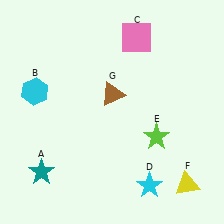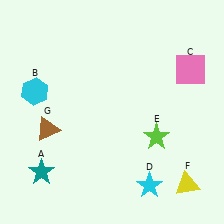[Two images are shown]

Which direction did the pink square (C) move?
The pink square (C) moved right.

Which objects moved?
The objects that moved are: the pink square (C), the brown triangle (G).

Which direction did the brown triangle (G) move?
The brown triangle (G) moved left.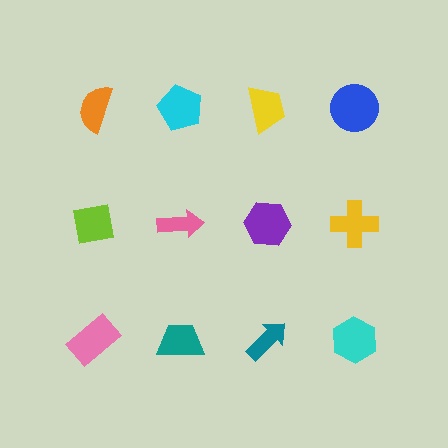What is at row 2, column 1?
A lime square.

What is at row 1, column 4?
A blue circle.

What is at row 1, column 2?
A cyan pentagon.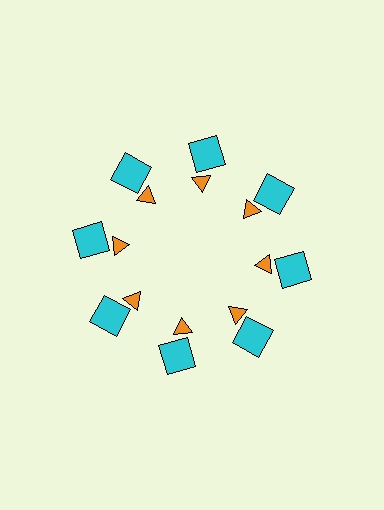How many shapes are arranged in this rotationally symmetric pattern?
There are 16 shapes, arranged in 8 groups of 2.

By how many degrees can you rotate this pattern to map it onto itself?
The pattern maps onto itself every 45 degrees of rotation.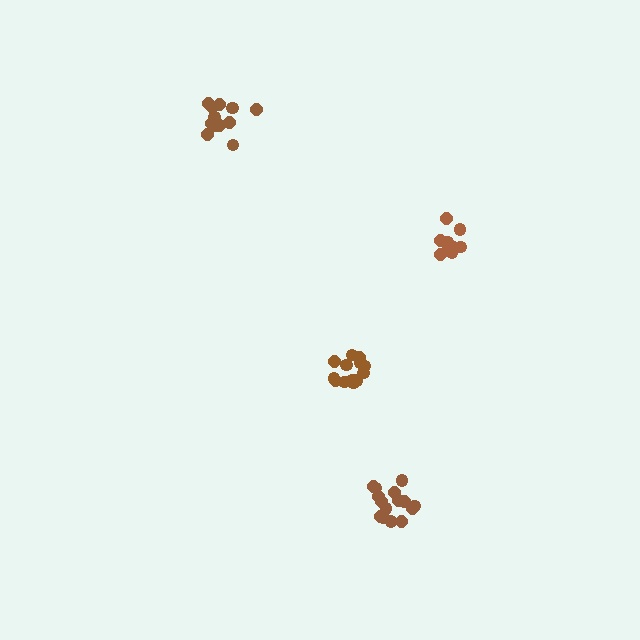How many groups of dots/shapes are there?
There are 4 groups.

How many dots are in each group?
Group 1: 12 dots, Group 2: 15 dots, Group 3: 13 dots, Group 4: 9 dots (49 total).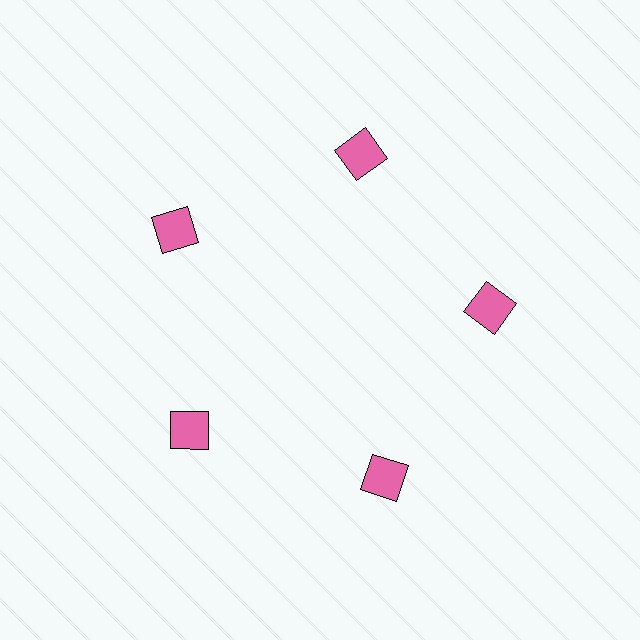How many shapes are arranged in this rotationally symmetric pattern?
There are 5 shapes, arranged in 5 groups of 1.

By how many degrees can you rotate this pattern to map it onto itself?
The pattern maps onto itself every 72 degrees of rotation.